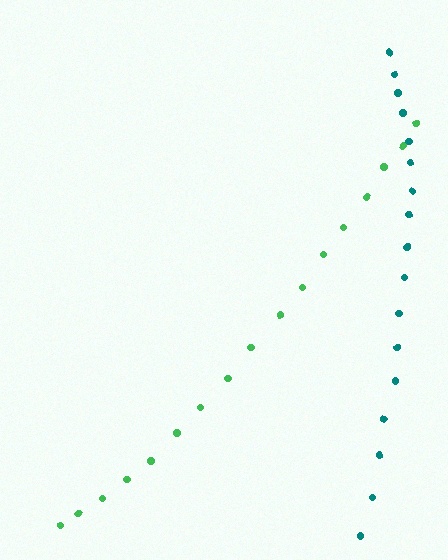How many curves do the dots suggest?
There are 2 distinct paths.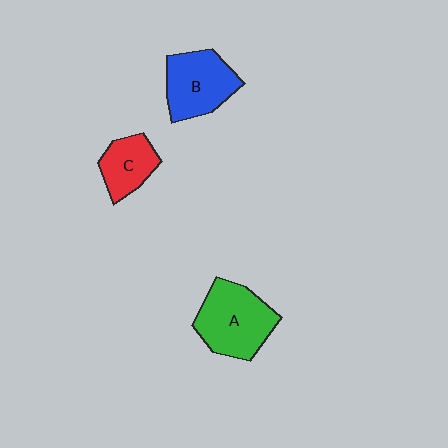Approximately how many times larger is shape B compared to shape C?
Approximately 1.5 times.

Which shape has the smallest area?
Shape C (red).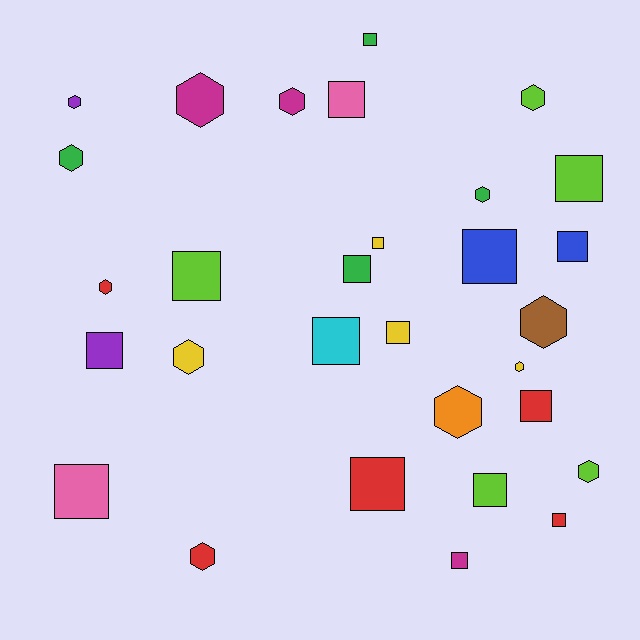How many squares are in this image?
There are 17 squares.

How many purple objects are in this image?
There are 2 purple objects.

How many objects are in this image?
There are 30 objects.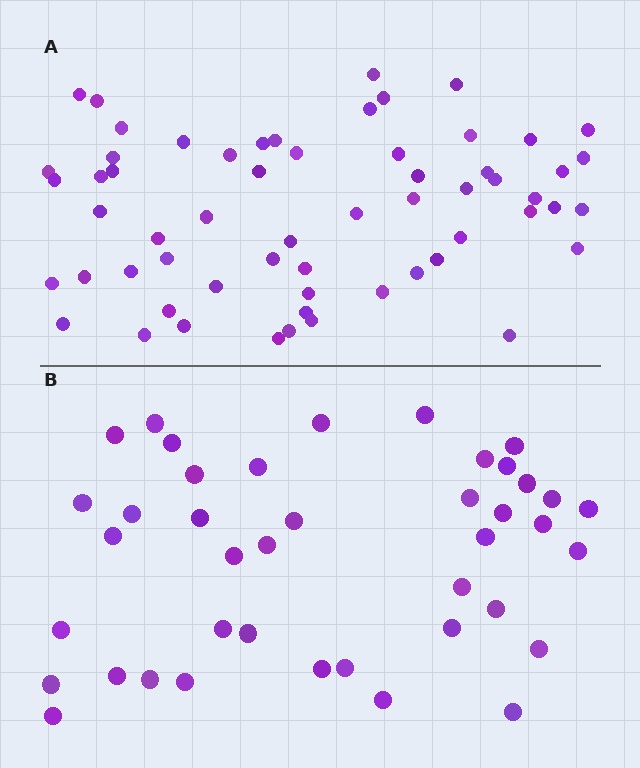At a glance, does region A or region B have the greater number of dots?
Region A (the top region) has more dots.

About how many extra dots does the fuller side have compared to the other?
Region A has approximately 20 more dots than region B.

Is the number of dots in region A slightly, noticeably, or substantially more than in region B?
Region A has substantially more. The ratio is roughly 1.5 to 1.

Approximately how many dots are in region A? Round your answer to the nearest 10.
About 60 dots.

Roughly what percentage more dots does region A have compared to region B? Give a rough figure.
About 45% more.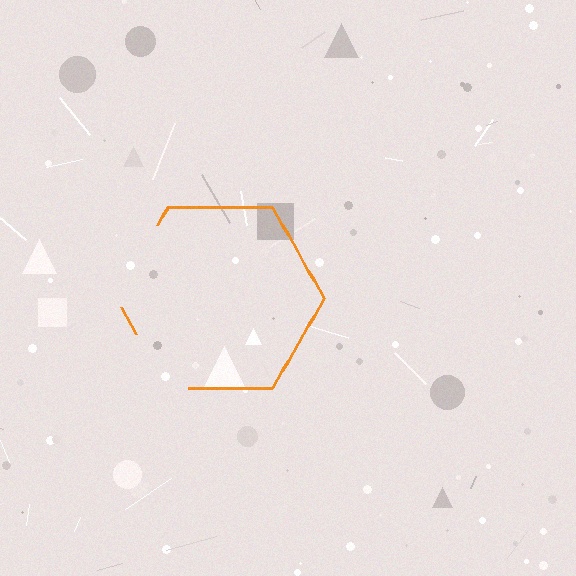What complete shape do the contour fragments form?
The contour fragments form a hexagon.